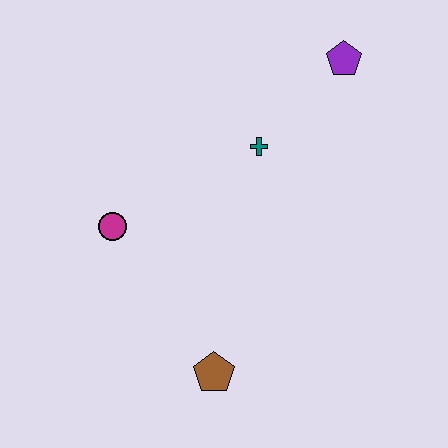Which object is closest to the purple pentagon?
The teal cross is closest to the purple pentagon.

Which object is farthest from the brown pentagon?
The purple pentagon is farthest from the brown pentagon.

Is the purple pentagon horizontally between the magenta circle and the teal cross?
No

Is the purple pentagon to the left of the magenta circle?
No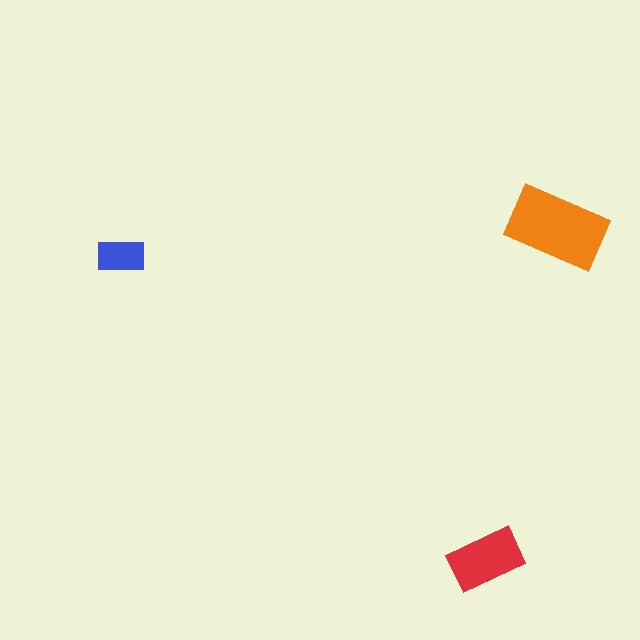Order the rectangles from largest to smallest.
the orange one, the red one, the blue one.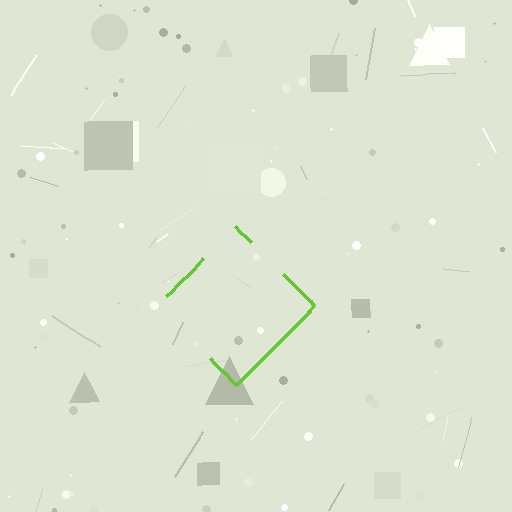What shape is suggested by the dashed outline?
The dashed outline suggests a diamond.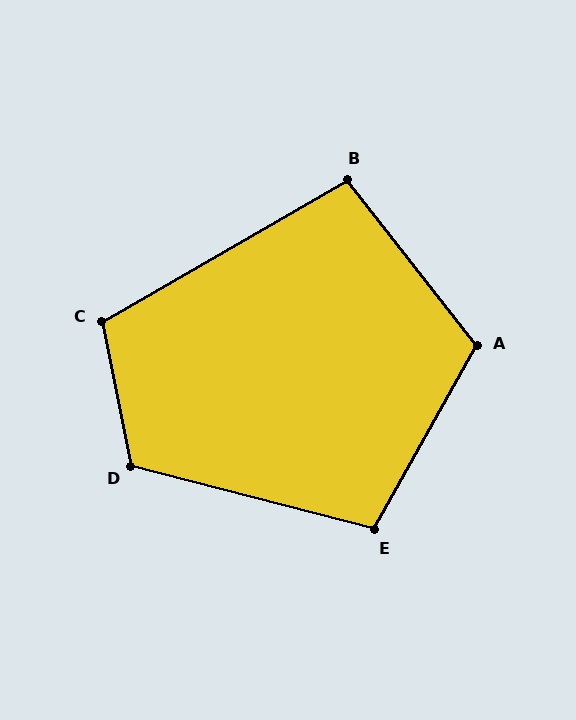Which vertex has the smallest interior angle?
B, at approximately 98 degrees.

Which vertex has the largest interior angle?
D, at approximately 116 degrees.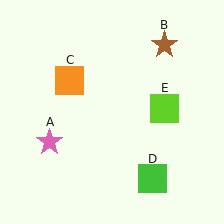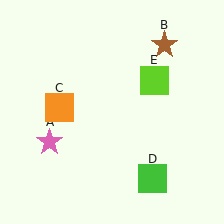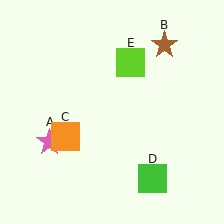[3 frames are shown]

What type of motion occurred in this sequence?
The orange square (object C), lime square (object E) rotated counterclockwise around the center of the scene.